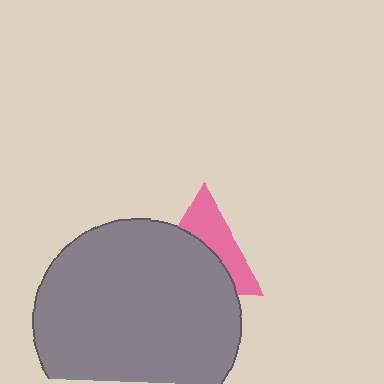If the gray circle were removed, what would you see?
You would see the complete pink triangle.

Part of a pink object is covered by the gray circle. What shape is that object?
It is a triangle.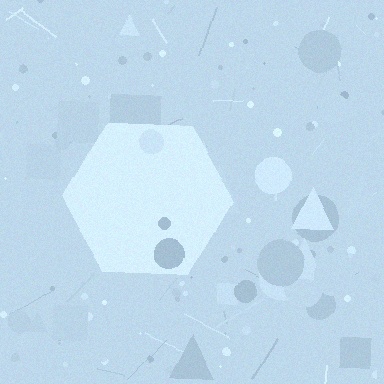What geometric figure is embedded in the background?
A hexagon is embedded in the background.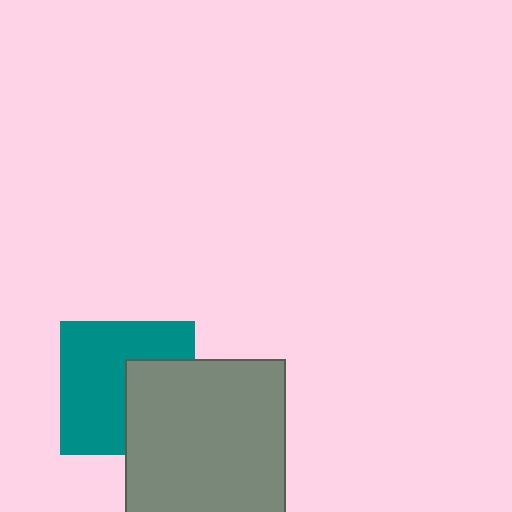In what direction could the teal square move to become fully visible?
The teal square could move left. That would shift it out from behind the gray square entirely.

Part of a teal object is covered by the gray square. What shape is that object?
It is a square.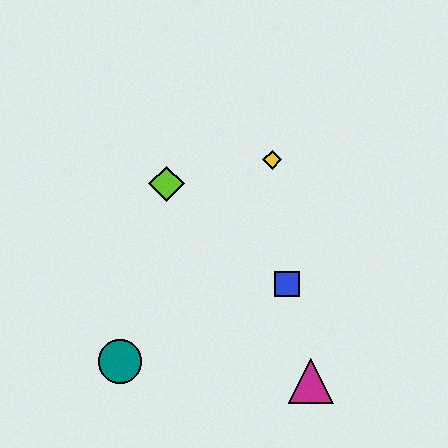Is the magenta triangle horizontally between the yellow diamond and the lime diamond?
No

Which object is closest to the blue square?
The magenta triangle is closest to the blue square.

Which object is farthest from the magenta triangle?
The lime diamond is farthest from the magenta triangle.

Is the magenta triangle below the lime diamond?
Yes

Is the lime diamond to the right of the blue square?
No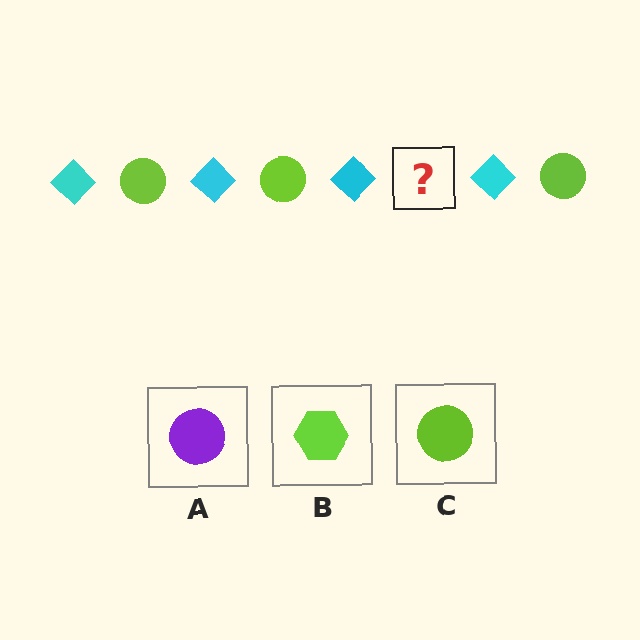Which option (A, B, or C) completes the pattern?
C.